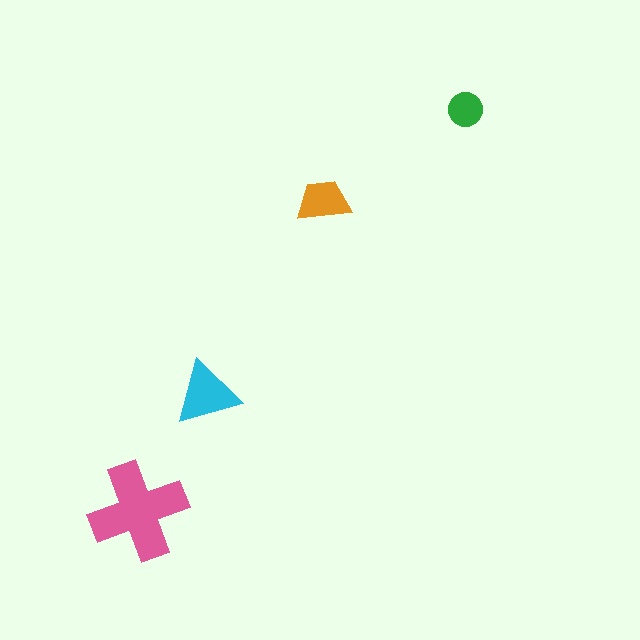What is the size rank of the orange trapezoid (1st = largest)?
3rd.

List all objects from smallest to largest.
The green circle, the orange trapezoid, the cyan triangle, the pink cross.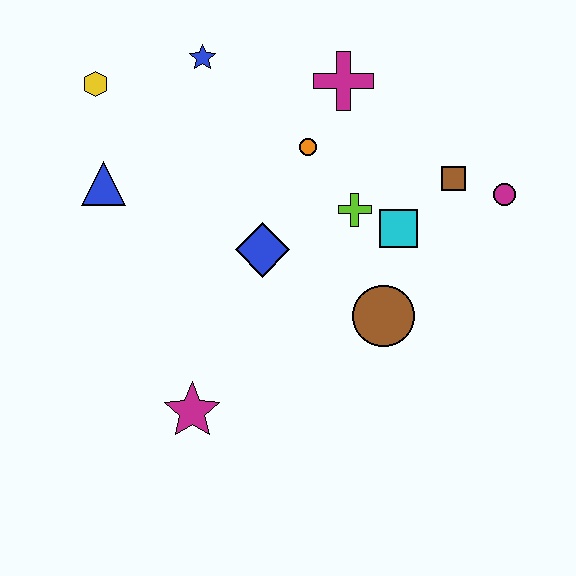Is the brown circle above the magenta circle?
No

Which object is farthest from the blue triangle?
The magenta circle is farthest from the blue triangle.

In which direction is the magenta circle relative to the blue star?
The magenta circle is to the right of the blue star.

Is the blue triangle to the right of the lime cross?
No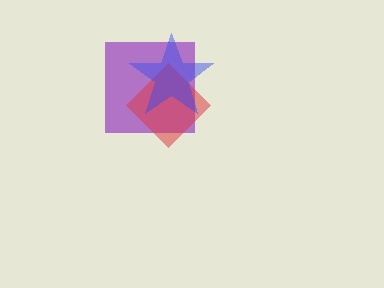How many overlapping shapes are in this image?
There are 3 overlapping shapes in the image.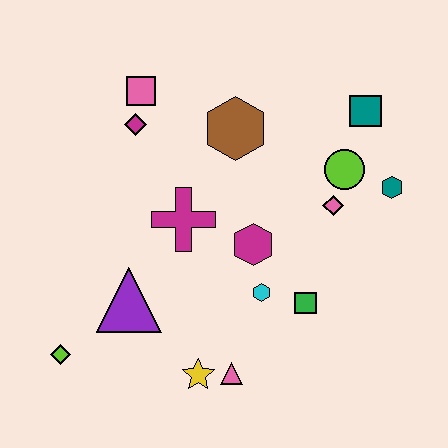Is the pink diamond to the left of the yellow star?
No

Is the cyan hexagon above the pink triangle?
Yes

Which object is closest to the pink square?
The magenta diamond is closest to the pink square.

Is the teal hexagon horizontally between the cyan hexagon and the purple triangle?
No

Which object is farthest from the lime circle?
The lime diamond is farthest from the lime circle.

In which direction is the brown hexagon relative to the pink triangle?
The brown hexagon is above the pink triangle.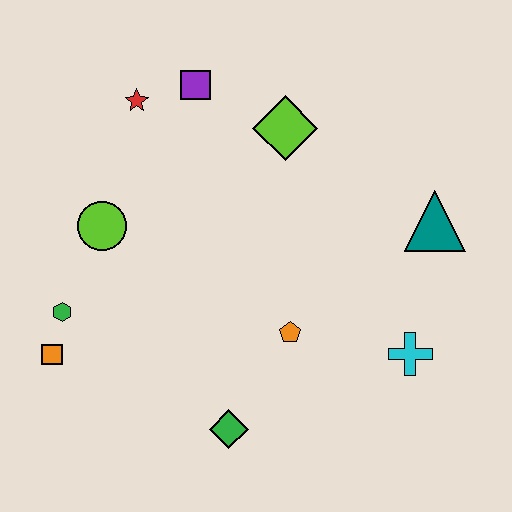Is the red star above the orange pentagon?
Yes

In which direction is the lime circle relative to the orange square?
The lime circle is above the orange square.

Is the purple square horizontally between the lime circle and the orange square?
No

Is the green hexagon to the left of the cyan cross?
Yes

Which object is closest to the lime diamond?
The purple square is closest to the lime diamond.